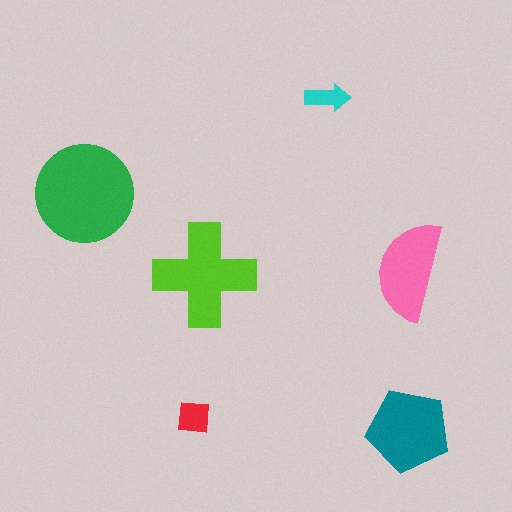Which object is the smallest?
The cyan arrow.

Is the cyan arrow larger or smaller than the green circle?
Smaller.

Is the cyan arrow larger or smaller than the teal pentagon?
Smaller.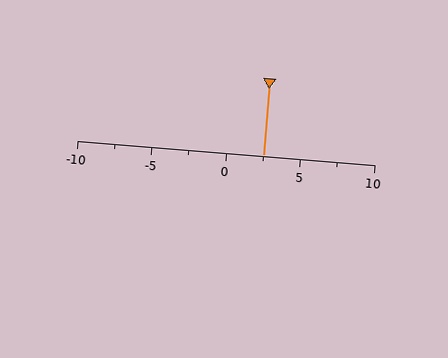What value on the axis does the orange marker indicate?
The marker indicates approximately 2.5.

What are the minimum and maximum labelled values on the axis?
The axis runs from -10 to 10.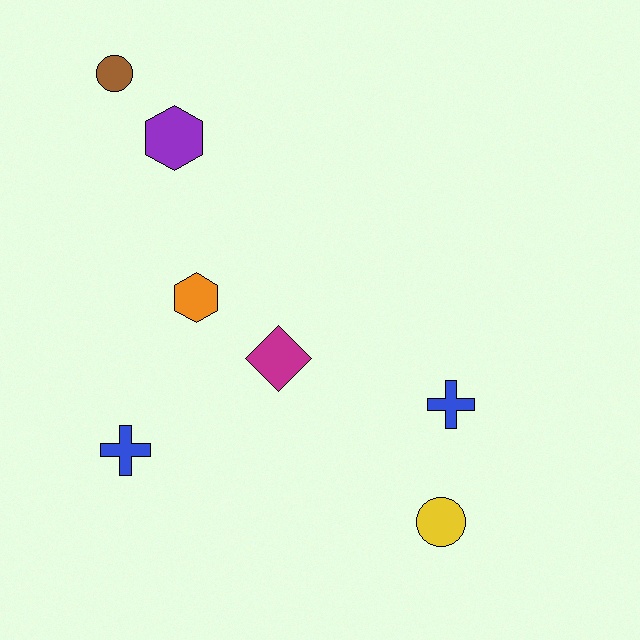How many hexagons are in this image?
There are 2 hexagons.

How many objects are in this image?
There are 7 objects.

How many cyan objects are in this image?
There are no cyan objects.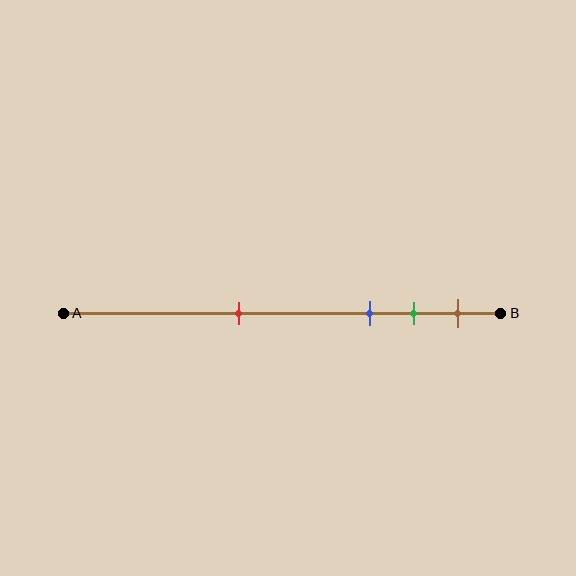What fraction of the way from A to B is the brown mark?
The brown mark is approximately 90% (0.9) of the way from A to B.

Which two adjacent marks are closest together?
The green and brown marks are the closest adjacent pair.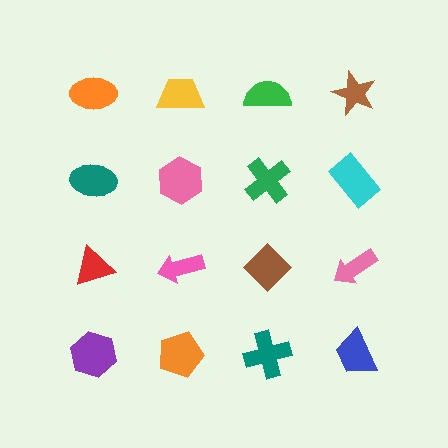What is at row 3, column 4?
A pink arrow.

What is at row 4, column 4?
A blue trapezoid.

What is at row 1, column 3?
A green semicircle.